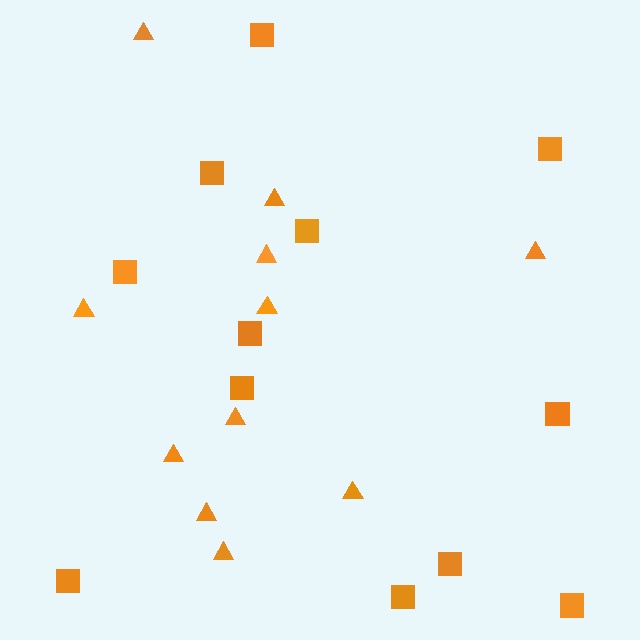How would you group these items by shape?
There are 2 groups: one group of squares (12) and one group of triangles (11).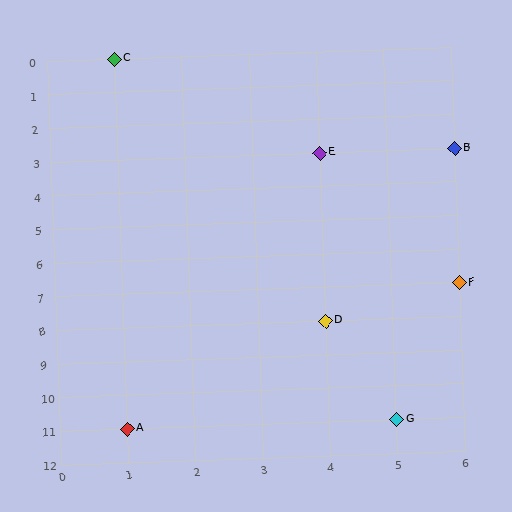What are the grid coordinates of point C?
Point C is at grid coordinates (1, 0).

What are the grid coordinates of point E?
Point E is at grid coordinates (4, 3).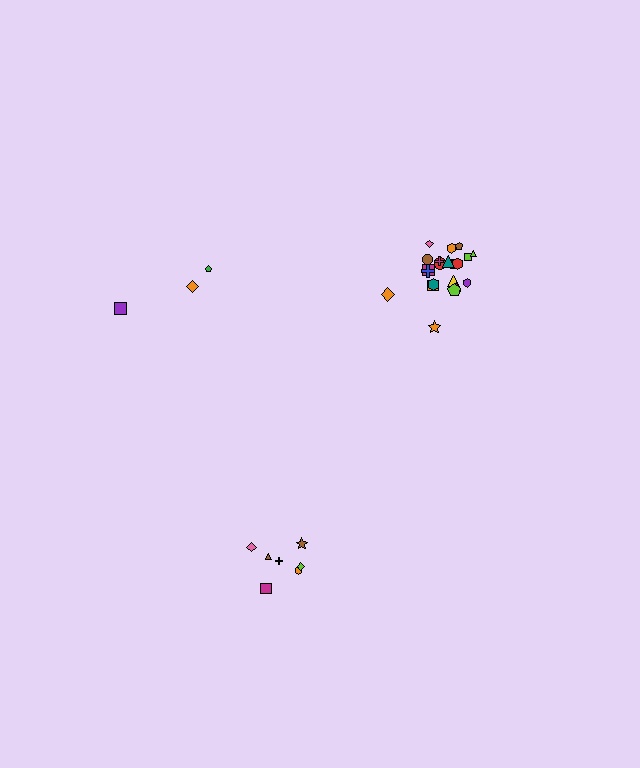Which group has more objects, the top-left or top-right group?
The top-right group.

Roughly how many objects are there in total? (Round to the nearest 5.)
Roughly 30 objects in total.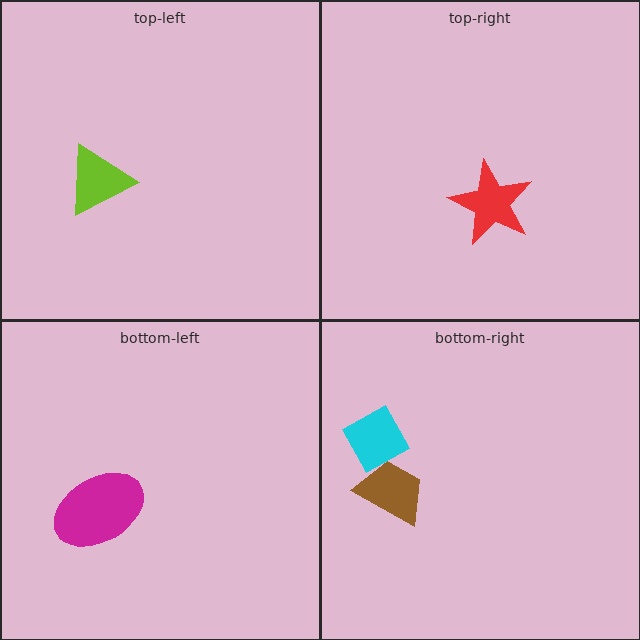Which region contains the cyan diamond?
The bottom-right region.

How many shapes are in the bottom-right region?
2.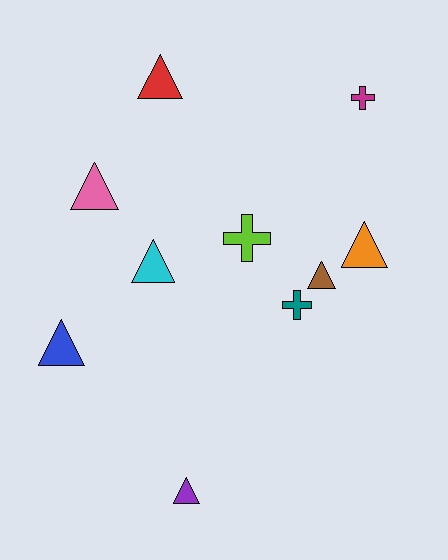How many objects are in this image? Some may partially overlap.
There are 10 objects.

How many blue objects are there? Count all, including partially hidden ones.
There is 1 blue object.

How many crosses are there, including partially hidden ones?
There are 3 crosses.